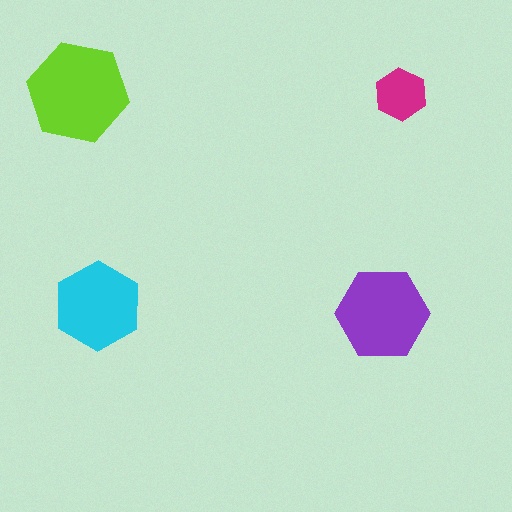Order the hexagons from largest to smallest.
the lime one, the purple one, the cyan one, the magenta one.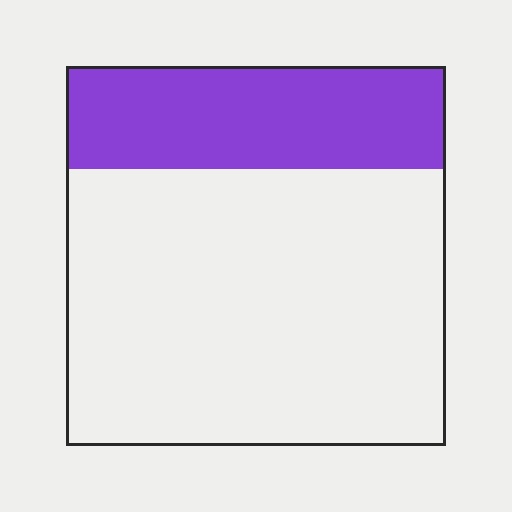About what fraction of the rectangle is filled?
About one quarter (1/4).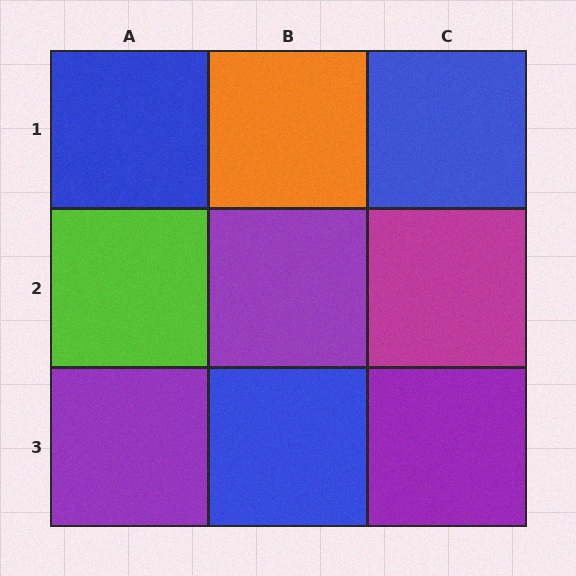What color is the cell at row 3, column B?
Blue.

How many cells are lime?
1 cell is lime.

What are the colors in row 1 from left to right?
Blue, orange, blue.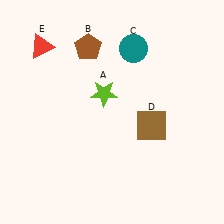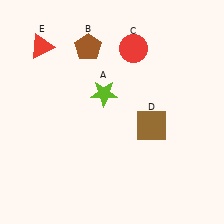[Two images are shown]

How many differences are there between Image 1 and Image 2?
There is 1 difference between the two images.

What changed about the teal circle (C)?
In Image 1, C is teal. In Image 2, it changed to red.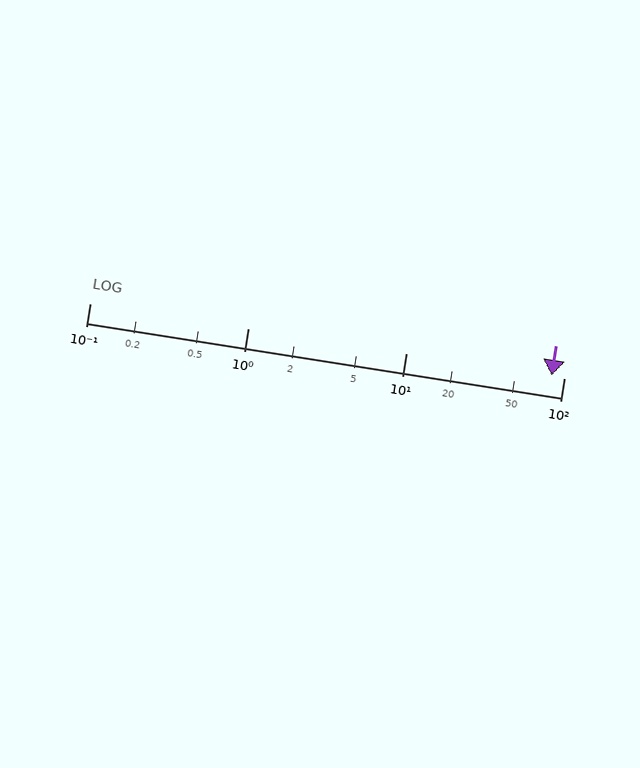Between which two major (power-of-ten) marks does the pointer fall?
The pointer is between 10 and 100.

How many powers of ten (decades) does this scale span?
The scale spans 3 decades, from 0.1 to 100.